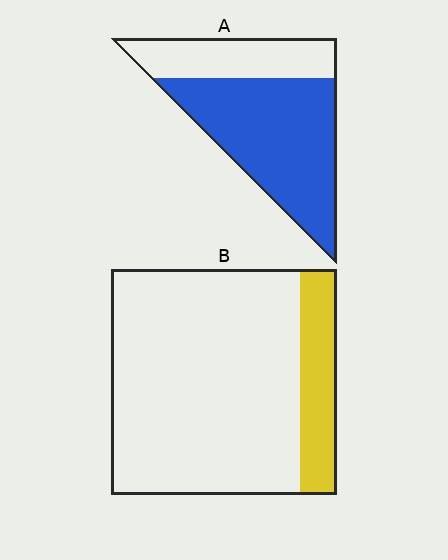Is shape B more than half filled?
No.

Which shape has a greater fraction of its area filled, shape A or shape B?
Shape A.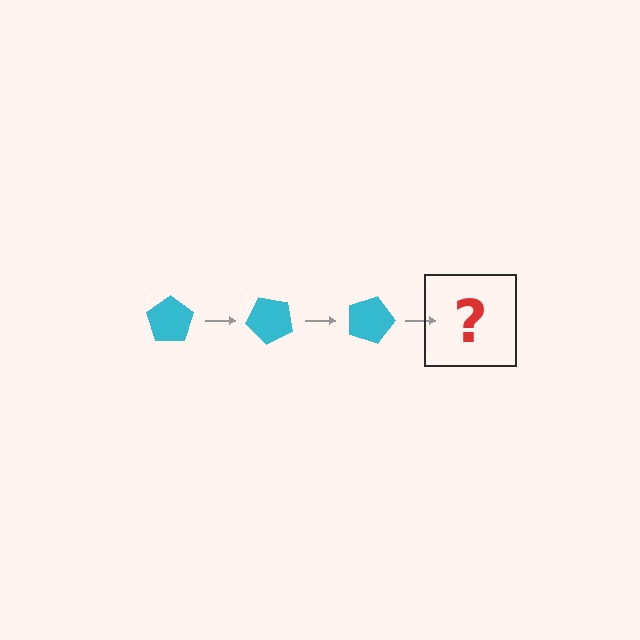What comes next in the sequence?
The next element should be a cyan pentagon rotated 135 degrees.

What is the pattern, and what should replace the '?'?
The pattern is that the pentagon rotates 45 degrees each step. The '?' should be a cyan pentagon rotated 135 degrees.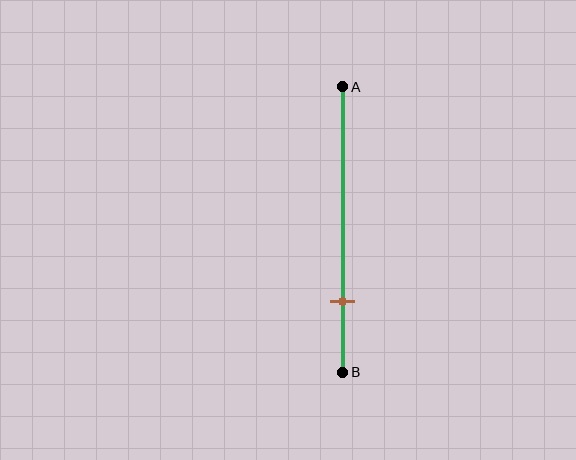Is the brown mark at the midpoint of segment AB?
No, the mark is at about 75% from A, not at the 50% midpoint.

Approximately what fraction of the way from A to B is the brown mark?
The brown mark is approximately 75% of the way from A to B.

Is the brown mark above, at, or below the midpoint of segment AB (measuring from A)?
The brown mark is below the midpoint of segment AB.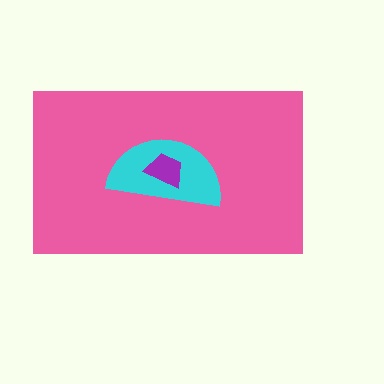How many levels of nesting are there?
3.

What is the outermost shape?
The pink rectangle.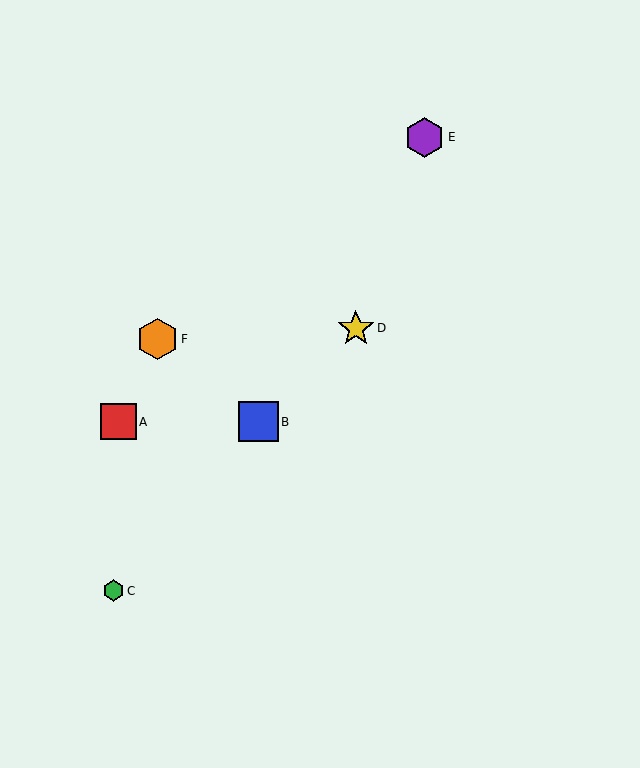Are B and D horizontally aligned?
No, B is at y≈422 and D is at y≈328.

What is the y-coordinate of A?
Object A is at y≈422.